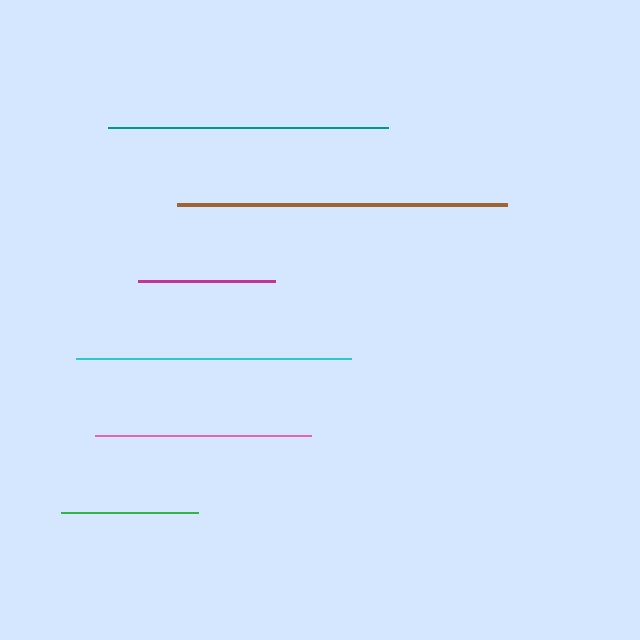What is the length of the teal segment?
The teal segment is approximately 280 pixels long.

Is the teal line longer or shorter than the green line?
The teal line is longer than the green line.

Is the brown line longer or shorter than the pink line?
The brown line is longer than the pink line.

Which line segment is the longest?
The brown line is the longest at approximately 329 pixels.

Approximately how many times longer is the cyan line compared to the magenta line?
The cyan line is approximately 2.0 times the length of the magenta line.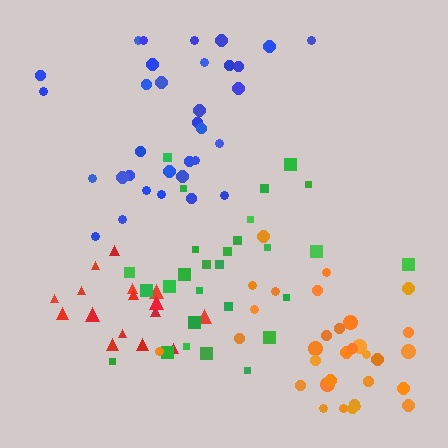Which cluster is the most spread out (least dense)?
Red.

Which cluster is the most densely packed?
Orange.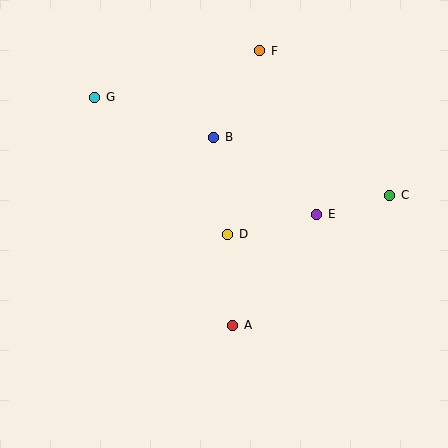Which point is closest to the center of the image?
Point D at (228, 234) is closest to the center.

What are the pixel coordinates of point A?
Point A is at (233, 325).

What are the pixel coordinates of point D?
Point D is at (228, 234).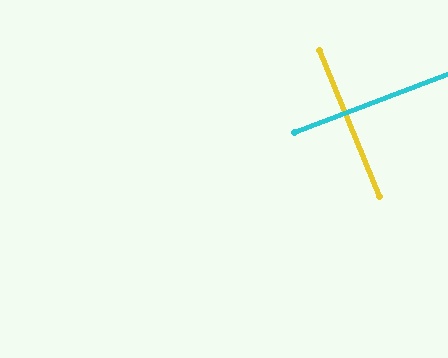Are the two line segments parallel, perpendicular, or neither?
Perpendicular — they meet at approximately 88°.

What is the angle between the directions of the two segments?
Approximately 88 degrees.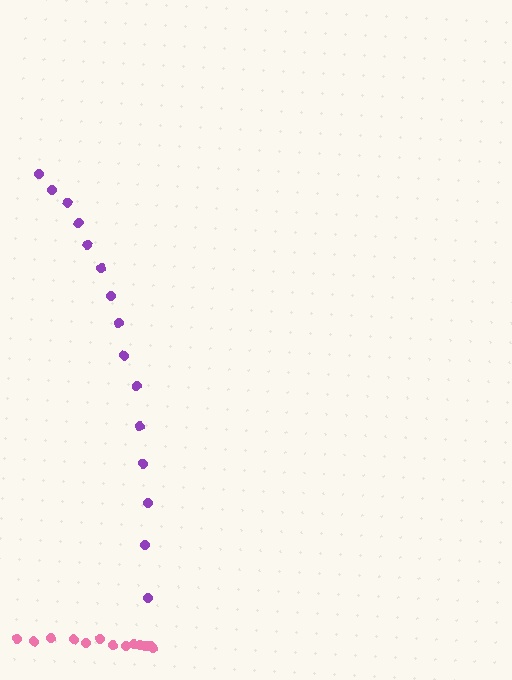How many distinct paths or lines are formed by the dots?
There are 2 distinct paths.